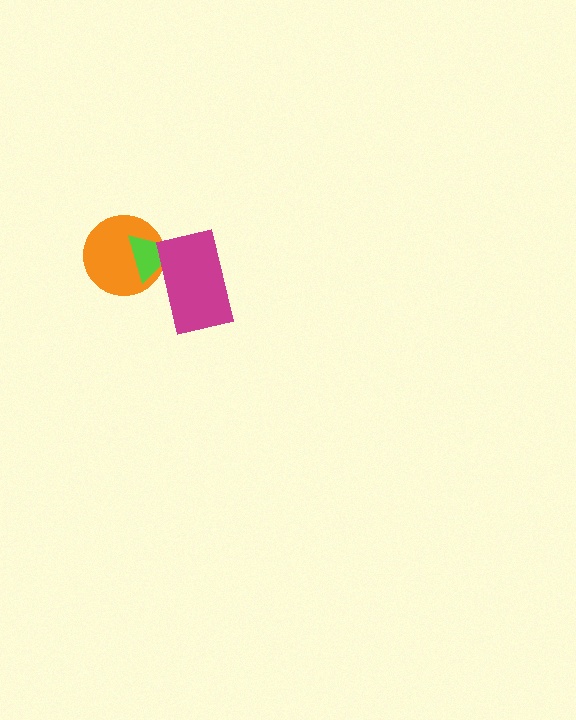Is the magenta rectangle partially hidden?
No, no other shape covers it.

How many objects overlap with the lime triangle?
2 objects overlap with the lime triangle.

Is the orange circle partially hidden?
Yes, it is partially covered by another shape.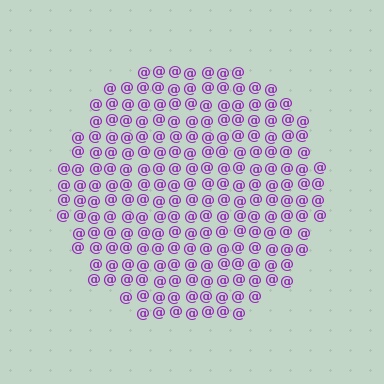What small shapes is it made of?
It is made of small at signs.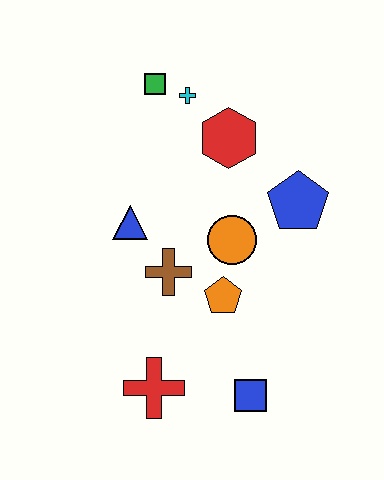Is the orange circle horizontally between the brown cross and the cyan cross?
No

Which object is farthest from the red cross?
The green square is farthest from the red cross.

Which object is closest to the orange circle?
The orange pentagon is closest to the orange circle.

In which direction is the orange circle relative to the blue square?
The orange circle is above the blue square.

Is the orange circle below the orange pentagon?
No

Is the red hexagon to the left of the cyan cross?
No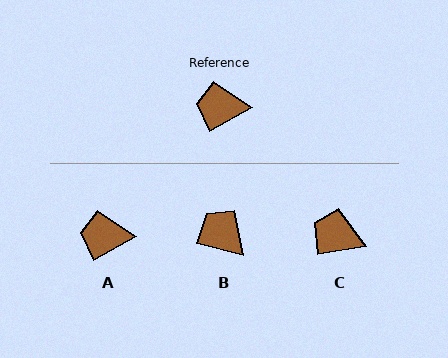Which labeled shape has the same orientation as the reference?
A.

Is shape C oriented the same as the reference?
No, it is off by about 20 degrees.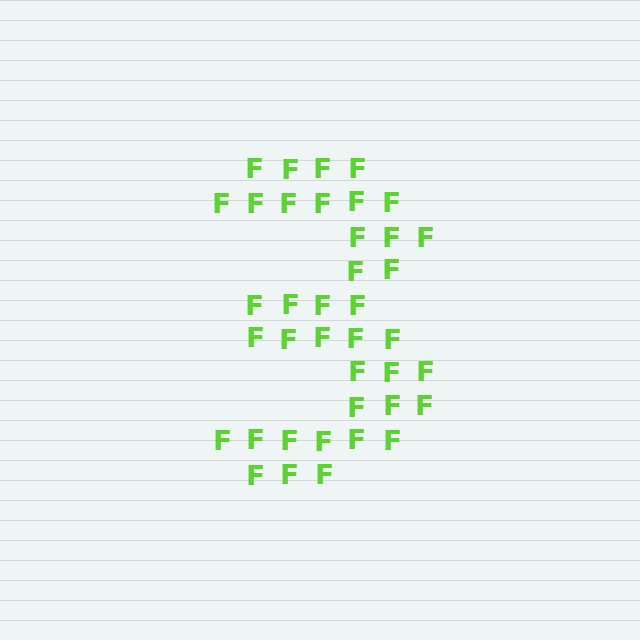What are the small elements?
The small elements are letter F's.